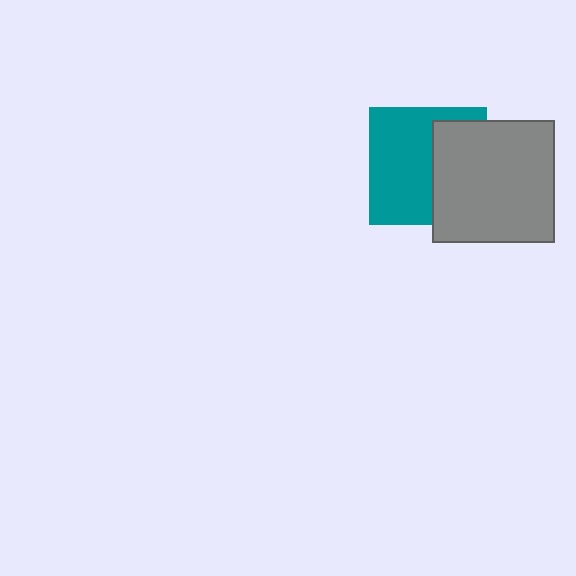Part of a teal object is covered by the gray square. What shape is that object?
It is a square.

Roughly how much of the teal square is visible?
About half of it is visible (roughly 57%).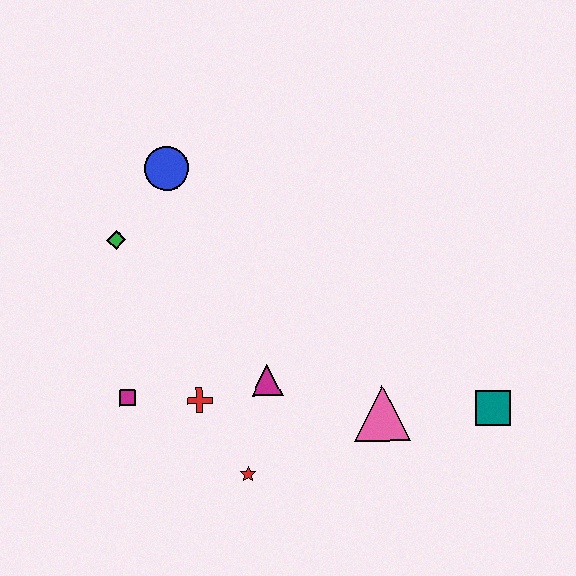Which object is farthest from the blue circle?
The teal square is farthest from the blue circle.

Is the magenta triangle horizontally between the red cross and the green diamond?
No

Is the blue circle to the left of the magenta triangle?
Yes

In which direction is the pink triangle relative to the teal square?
The pink triangle is to the left of the teal square.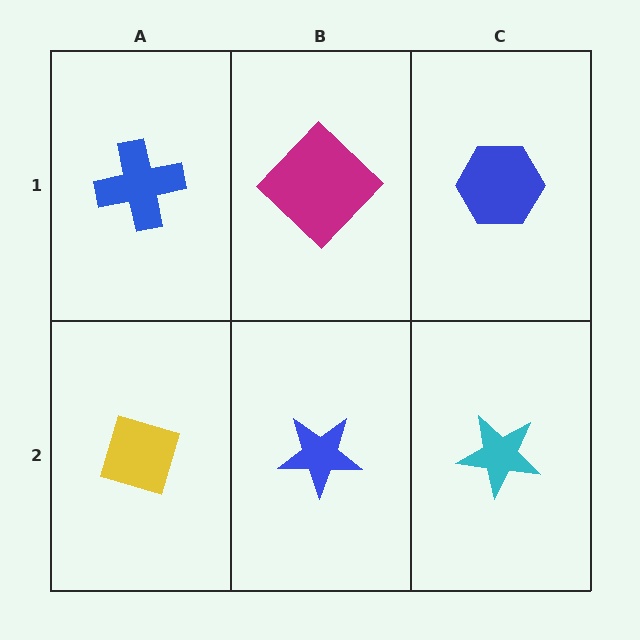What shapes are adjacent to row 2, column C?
A blue hexagon (row 1, column C), a blue star (row 2, column B).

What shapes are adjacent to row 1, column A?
A yellow diamond (row 2, column A), a magenta diamond (row 1, column B).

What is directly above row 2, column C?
A blue hexagon.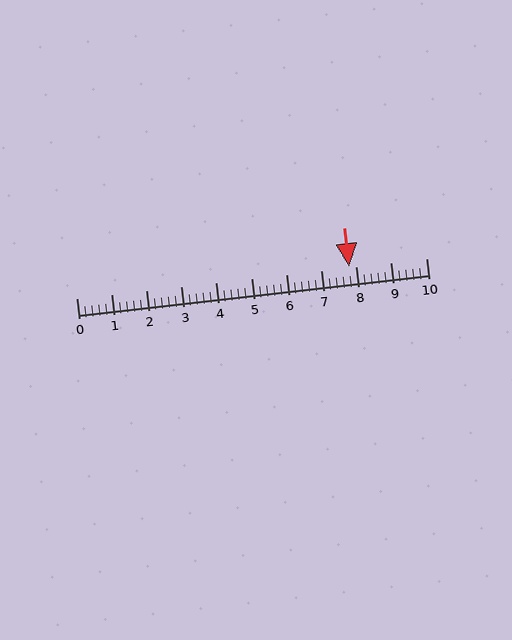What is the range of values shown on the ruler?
The ruler shows values from 0 to 10.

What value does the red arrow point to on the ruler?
The red arrow points to approximately 7.8.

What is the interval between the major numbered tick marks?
The major tick marks are spaced 1 units apart.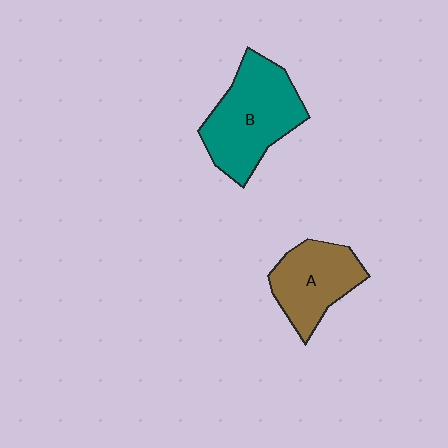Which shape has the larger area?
Shape B (teal).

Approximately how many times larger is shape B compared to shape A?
Approximately 1.4 times.